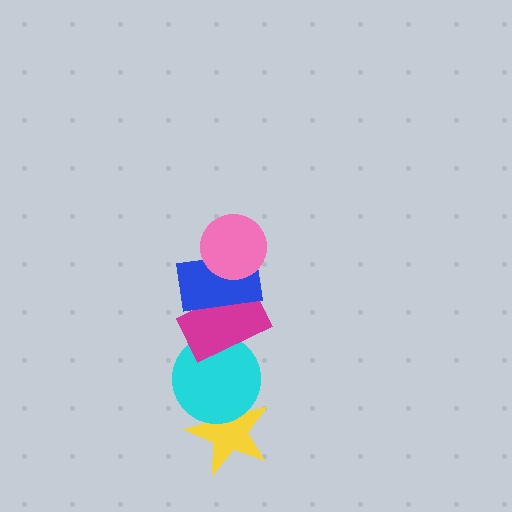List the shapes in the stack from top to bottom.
From top to bottom: the pink circle, the blue rectangle, the magenta rectangle, the cyan circle, the yellow star.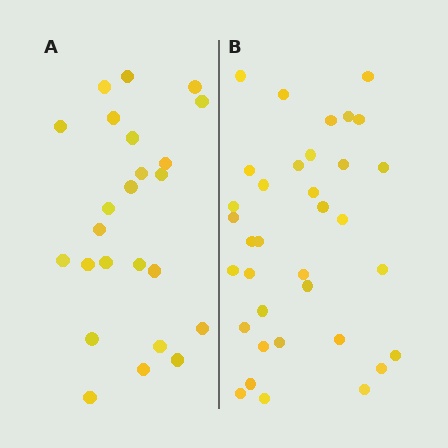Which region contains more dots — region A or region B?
Region B (the right region) has more dots.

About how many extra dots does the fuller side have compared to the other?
Region B has roughly 12 or so more dots than region A.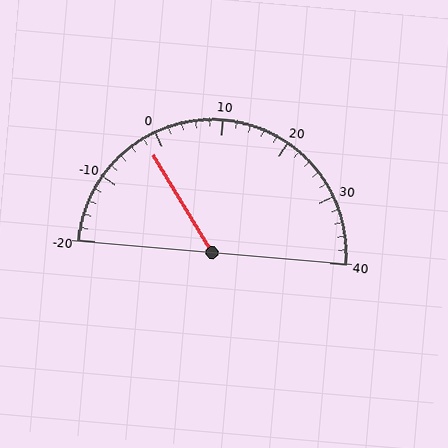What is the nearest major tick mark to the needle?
The nearest major tick mark is 0.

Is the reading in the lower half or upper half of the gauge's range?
The reading is in the lower half of the range (-20 to 40).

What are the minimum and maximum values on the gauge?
The gauge ranges from -20 to 40.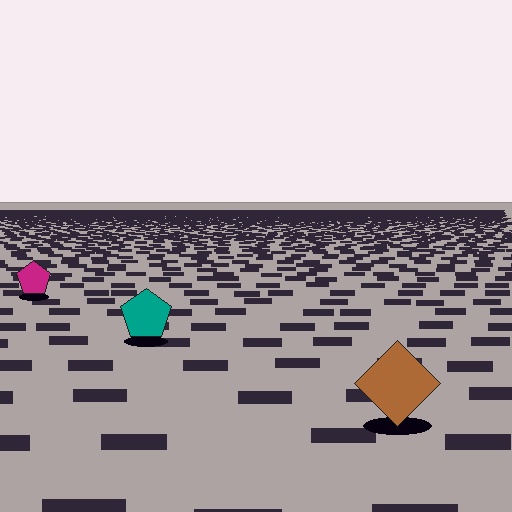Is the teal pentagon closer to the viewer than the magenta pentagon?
Yes. The teal pentagon is closer — you can tell from the texture gradient: the ground texture is coarser near it.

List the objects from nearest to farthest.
From nearest to farthest: the brown diamond, the teal pentagon, the magenta pentagon.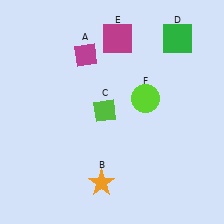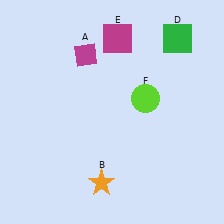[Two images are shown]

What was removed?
The lime diamond (C) was removed in Image 2.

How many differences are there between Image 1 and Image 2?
There is 1 difference between the two images.